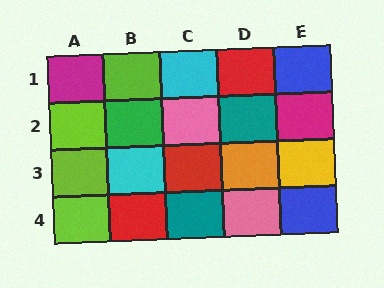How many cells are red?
3 cells are red.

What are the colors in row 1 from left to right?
Magenta, lime, cyan, red, blue.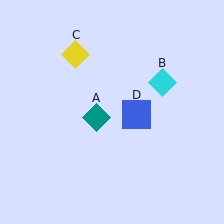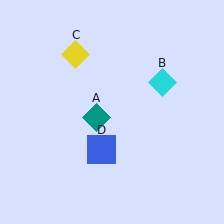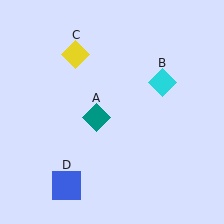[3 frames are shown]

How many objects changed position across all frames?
1 object changed position: blue square (object D).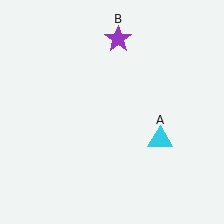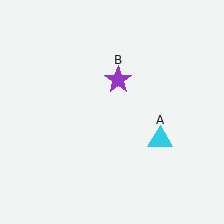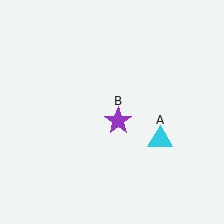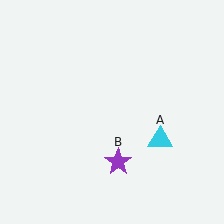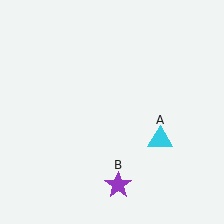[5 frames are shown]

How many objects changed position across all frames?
1 object changed position: purple star (object B).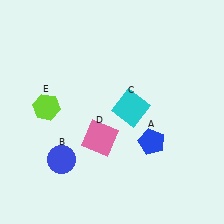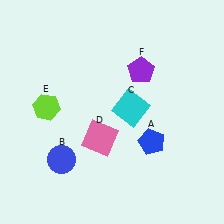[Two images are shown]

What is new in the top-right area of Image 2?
A purple pentagon (F) was added in the top-right area of Image 2.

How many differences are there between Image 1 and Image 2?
There is 1 difference between the two images.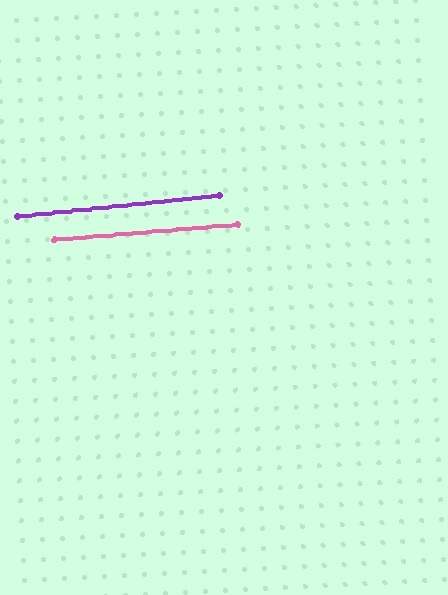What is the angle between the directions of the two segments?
Approximately 1 degree.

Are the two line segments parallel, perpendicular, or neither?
Parallel — their directions differ by only 1.3°.